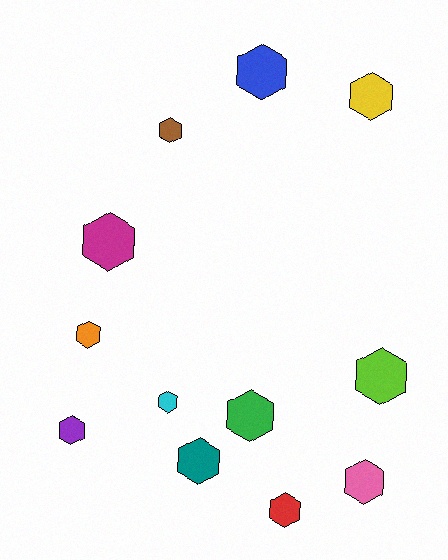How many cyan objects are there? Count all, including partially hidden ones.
There is 1 cyan object.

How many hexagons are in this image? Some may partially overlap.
There are 12 hexagons.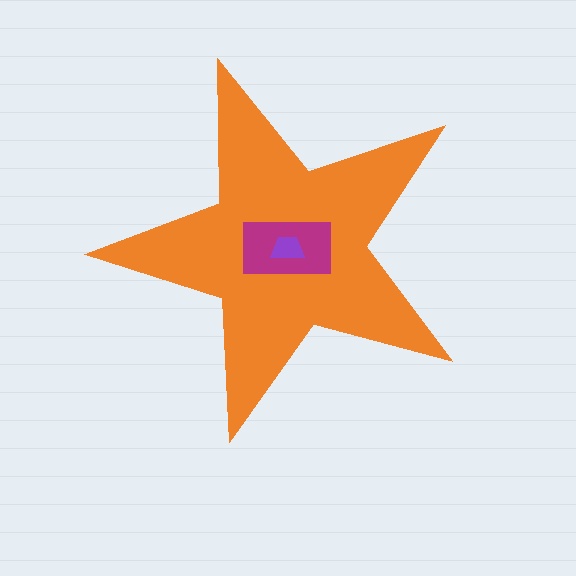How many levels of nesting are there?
3.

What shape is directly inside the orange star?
The magenta rectangle.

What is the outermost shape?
The orange star.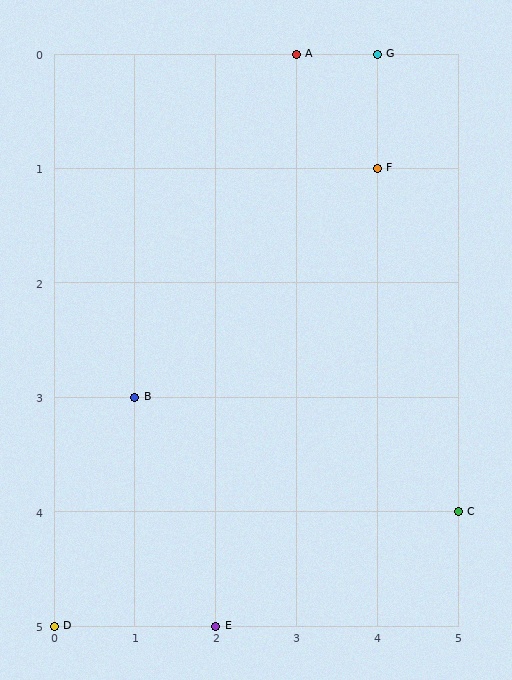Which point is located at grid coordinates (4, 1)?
Point F is at (4, 1).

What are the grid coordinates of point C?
Point C is at grid coordinates (5, 4).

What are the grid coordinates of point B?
Point B is at grid coordinates (1, 3).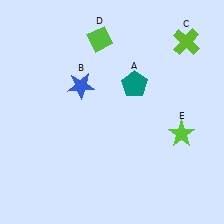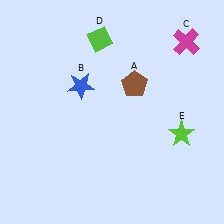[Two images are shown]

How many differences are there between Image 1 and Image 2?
There are 2 differences between the two images.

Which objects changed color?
A changed from teal to brown. C changed from lime to magenta.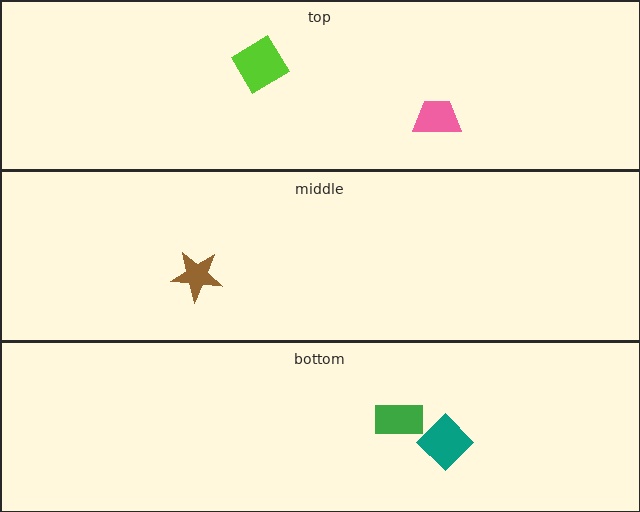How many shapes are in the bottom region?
2.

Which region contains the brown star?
The middle region.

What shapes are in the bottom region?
The green rectangle, the teal diamond.